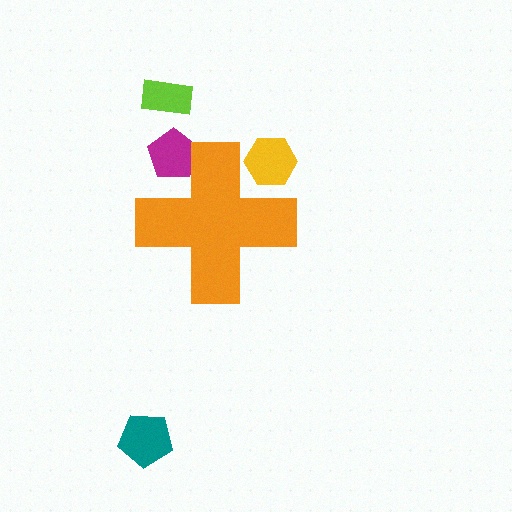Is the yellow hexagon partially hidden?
Yes, the yellow hexagon is partially hidden behind the orange cross.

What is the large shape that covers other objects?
An orange cross.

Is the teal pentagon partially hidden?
No, the teal pentagon is fully visible.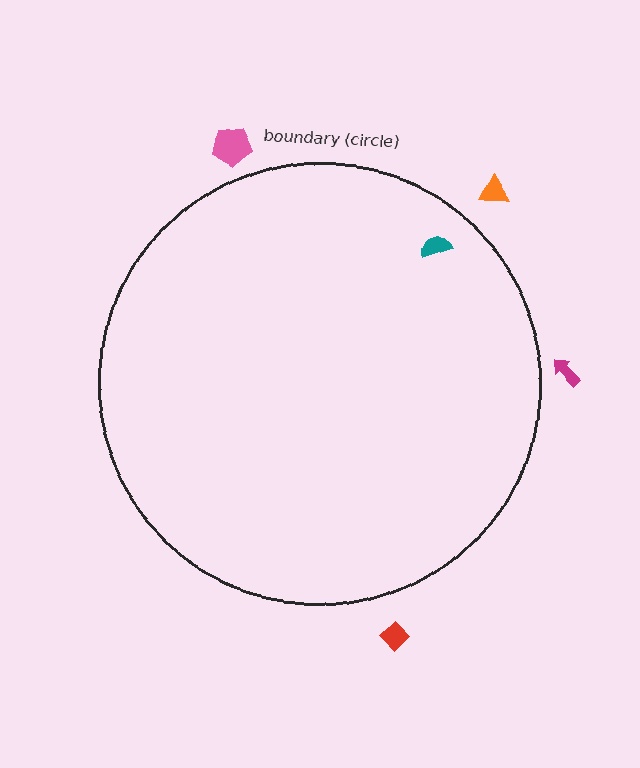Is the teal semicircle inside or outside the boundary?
Inside.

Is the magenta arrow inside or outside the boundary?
Outside.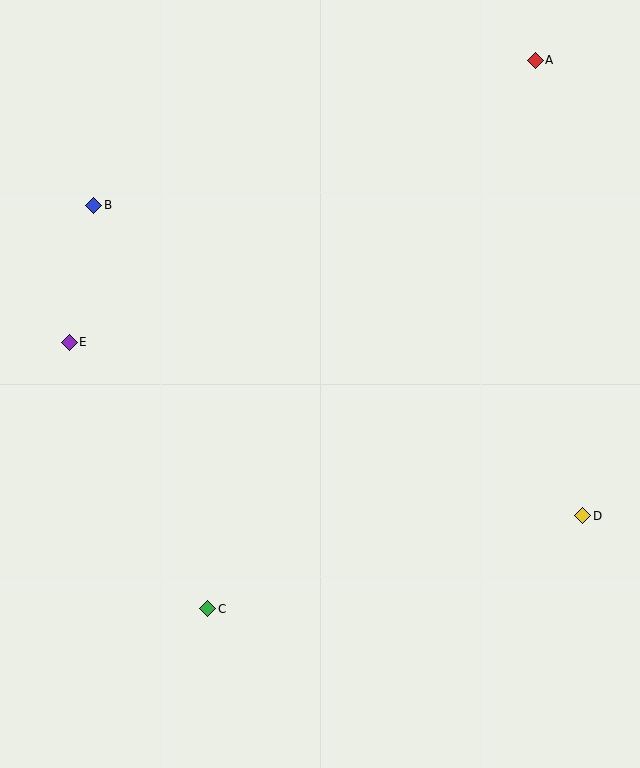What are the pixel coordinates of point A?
Point A is at (535, 60).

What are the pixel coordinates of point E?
Point E is at (69, 342).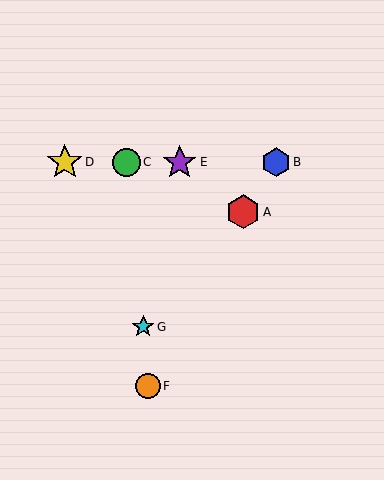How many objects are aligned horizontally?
4 objects (B, C, D, E) are aligned horizontally.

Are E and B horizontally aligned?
Yes, both are at y≈162.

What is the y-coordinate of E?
Object E is at y≈162.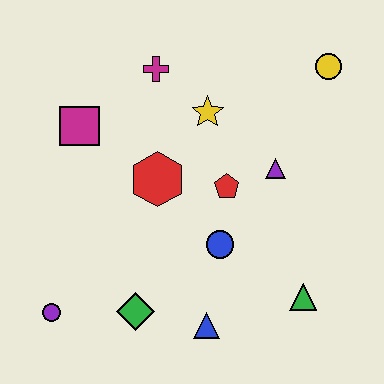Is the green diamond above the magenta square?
No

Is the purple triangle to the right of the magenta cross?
Yes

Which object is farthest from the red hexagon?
The yellow circle is farthest from the red hexagon.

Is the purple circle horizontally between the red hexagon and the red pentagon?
No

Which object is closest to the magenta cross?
The yellow star is closest to the magenta cross.